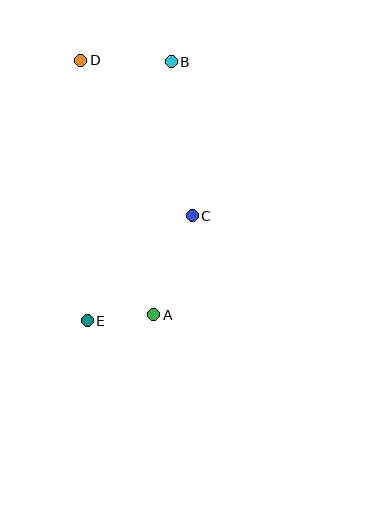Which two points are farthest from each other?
Points B and E are farthest from each other.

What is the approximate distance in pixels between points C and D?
The distance between C and D is approximately 191 pixels.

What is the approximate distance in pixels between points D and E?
The distance between D and E is approximately 260 pixels.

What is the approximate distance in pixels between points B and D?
The distance between B and D is approximately 90 pixels.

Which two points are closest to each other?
Points A and E are closest to each other.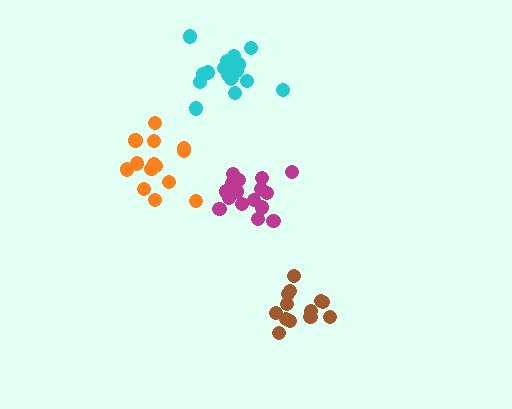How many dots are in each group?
Group 1: 19 dots, Group 2: 13 dots, Group 3: 16 dots, Group 4: 14 dots (62 total).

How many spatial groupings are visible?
There are 4 spatial groupings.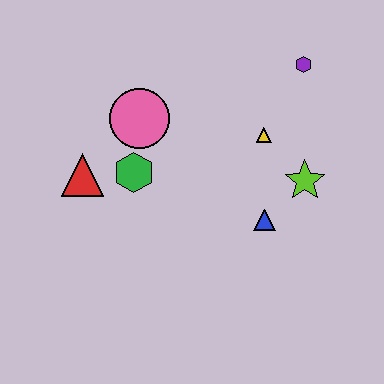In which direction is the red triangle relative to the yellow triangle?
The red triangle is to the left of the yellow triangle.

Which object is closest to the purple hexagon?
The yellow triangle is closest to the purple hexagon.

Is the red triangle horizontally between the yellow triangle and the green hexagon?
No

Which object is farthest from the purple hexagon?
The red triangle is farthest from the purple hexagon.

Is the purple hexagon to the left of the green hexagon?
No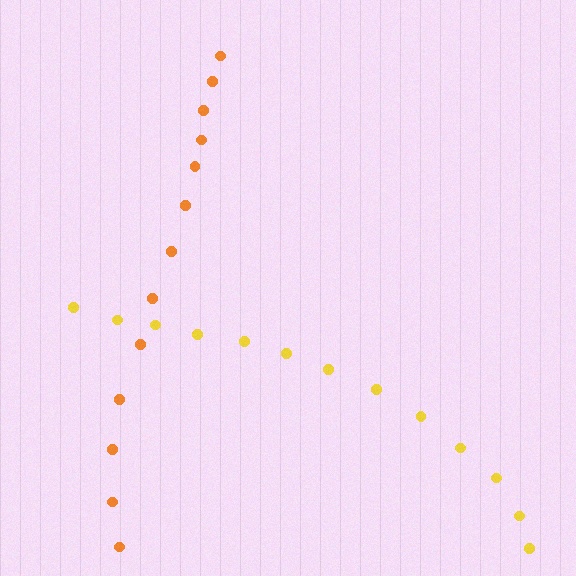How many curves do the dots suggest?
There are 2 distinct paths.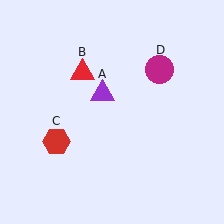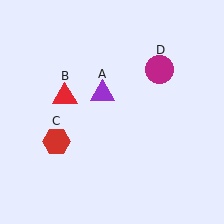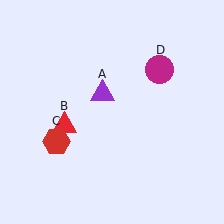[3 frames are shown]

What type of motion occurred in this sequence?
The red triangle (object B) rotated counterclockwise around the center of the scene.